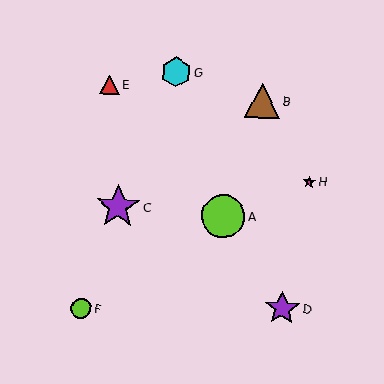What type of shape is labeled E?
Shape E is a red triangle.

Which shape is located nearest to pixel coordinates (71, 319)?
The lime circle (labeled F) at (81, 309) is nearest to that location.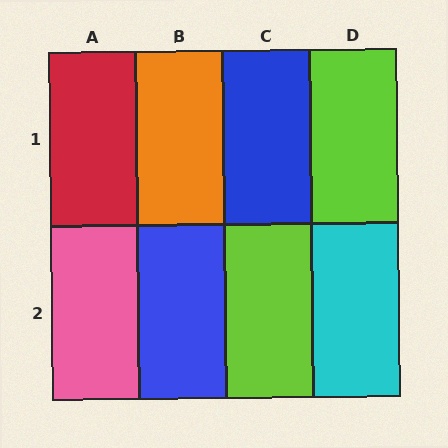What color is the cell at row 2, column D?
Cyan.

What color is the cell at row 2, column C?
Lime.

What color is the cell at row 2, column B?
Blue.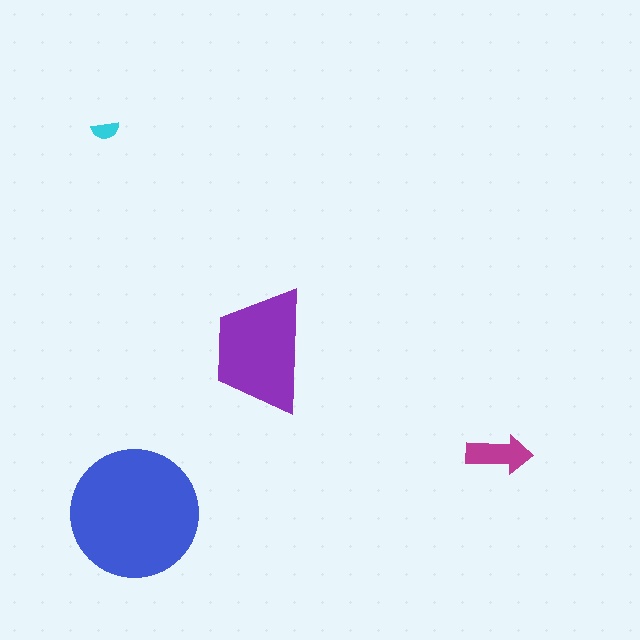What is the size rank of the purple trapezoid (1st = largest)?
2nd.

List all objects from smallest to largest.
The cyan semicircle, the magenta arrow, the purple trapezoid, the blue circle.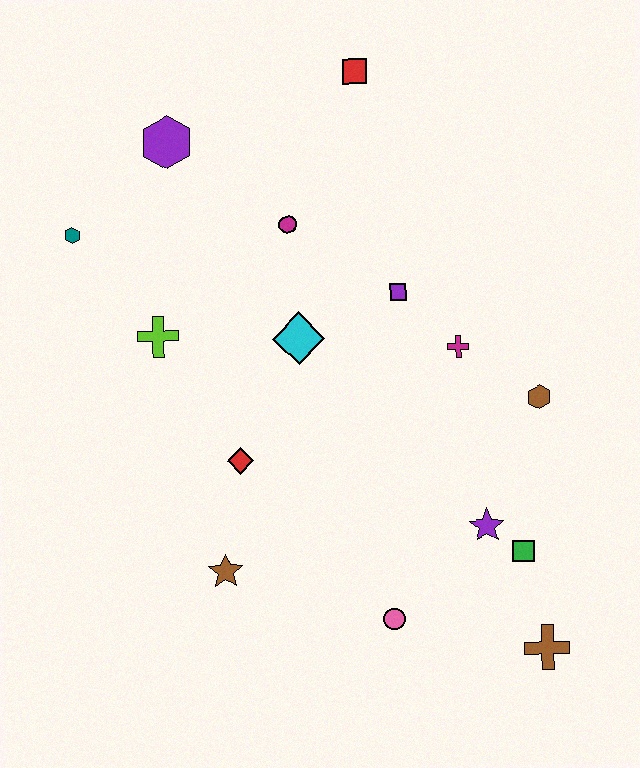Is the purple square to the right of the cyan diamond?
Yes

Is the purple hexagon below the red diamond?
No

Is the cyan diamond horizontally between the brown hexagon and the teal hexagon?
Yes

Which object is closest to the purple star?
The green square is closest to the purple star.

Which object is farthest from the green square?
The teal hexagon is farthest from the green square.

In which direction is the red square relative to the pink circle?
The red square is above the pink circle.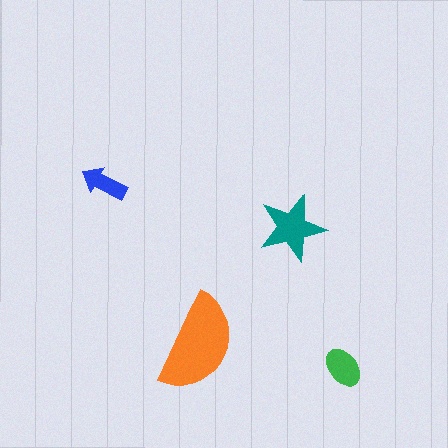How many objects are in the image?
There are 4 objects in the image.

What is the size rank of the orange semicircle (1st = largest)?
1st.